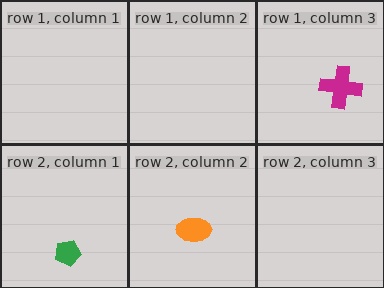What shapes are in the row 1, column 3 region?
The magenta cross.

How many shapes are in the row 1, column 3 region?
1.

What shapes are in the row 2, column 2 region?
The orange ellipse.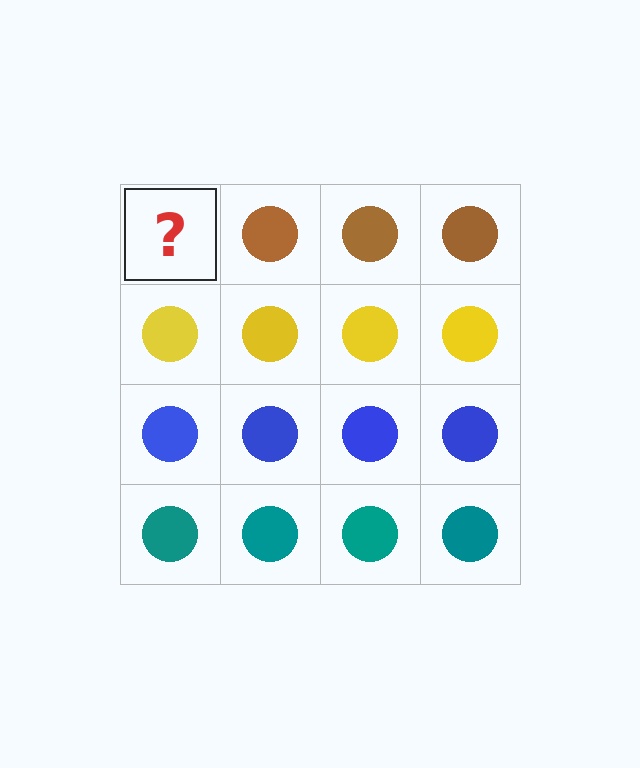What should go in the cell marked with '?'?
The missing cell should contain a brown circle.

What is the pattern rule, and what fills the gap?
The rule is that each row has a consistent color. The gap should be filled with a brown circle.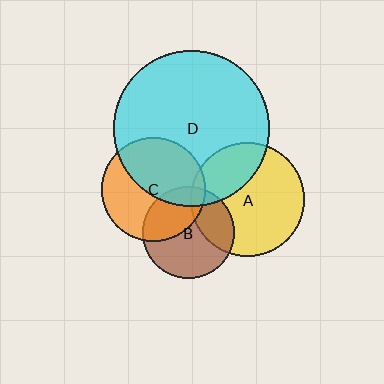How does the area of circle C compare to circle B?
Approximately 1.3 times.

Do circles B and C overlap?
Yes.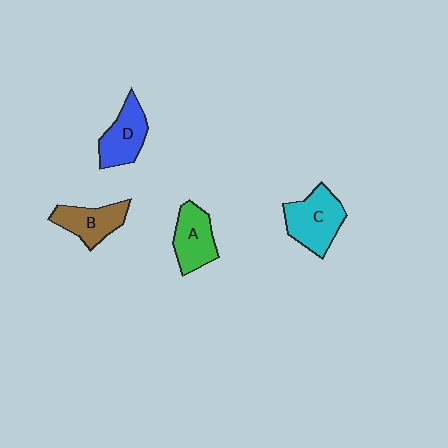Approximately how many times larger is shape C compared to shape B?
Approximately 1.3 times.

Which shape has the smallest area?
Shape B (brown).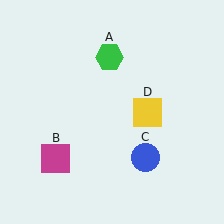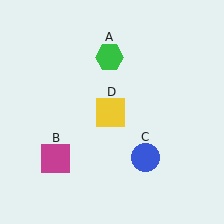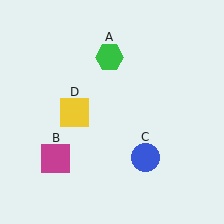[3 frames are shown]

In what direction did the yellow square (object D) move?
The yellow square (object D) moved left.